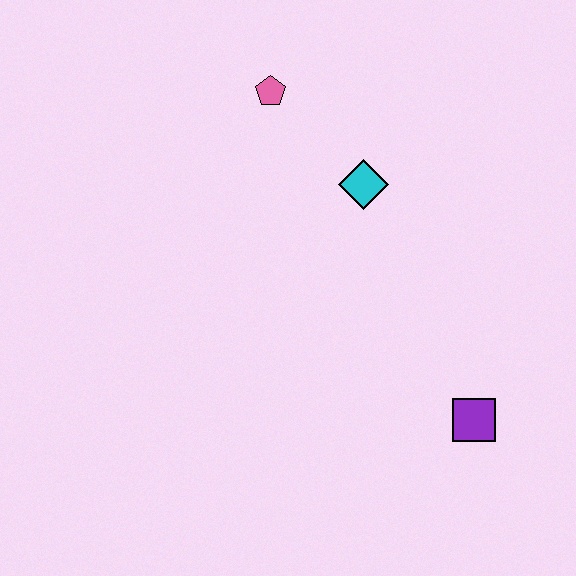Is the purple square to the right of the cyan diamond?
Yes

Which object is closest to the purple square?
The cyan diamond is closest to the purple square.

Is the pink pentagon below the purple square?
No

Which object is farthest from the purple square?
The pink pentagon is farthest from the purple square.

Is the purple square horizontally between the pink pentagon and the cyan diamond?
No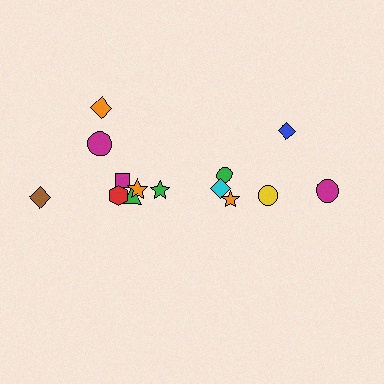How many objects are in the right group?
There are 6 objects.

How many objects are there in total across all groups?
There are 14 objects.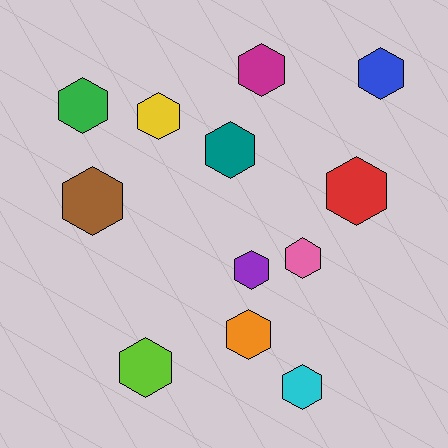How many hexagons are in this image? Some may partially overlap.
There are 12 hexagons.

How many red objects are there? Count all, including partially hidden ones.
There is 1 red object.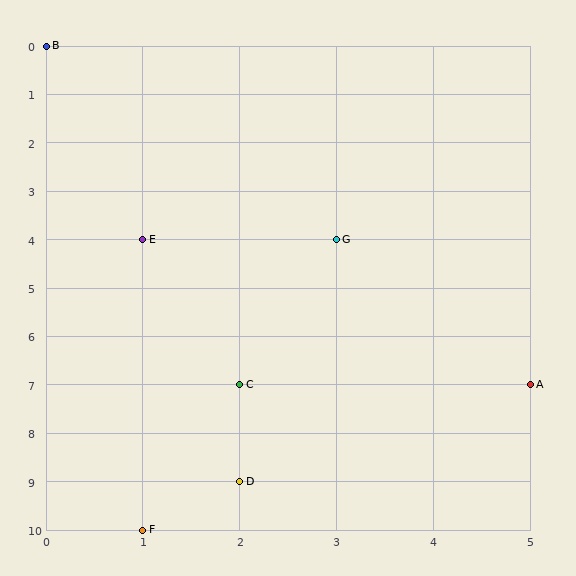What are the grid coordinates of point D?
Point D is at grid coordinates (2, 9).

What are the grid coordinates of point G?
Point G is at grid coordinates (3, 4).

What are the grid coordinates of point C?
Point C is at grid coordinates (2, 7).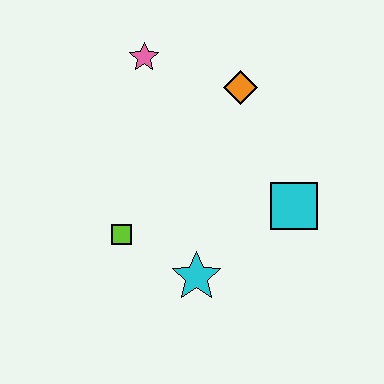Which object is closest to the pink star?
The orange diamond is closest to the pink star.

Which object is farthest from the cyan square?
The pink star is farthest from the cyan square.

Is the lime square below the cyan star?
No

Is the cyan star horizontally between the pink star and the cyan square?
Yes